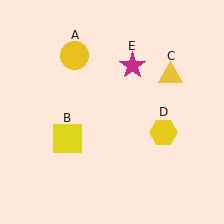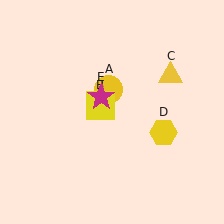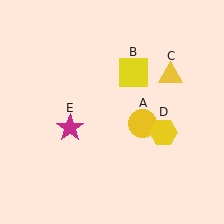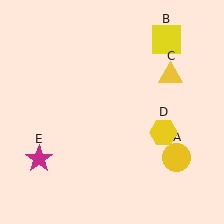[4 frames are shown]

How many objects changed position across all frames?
3 objects changed position: yellow circle (object A), yellow square (object B), magenta star (object E).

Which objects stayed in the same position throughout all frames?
Yellow triangle (object C) and yellow hexagon (object D) remained stationary.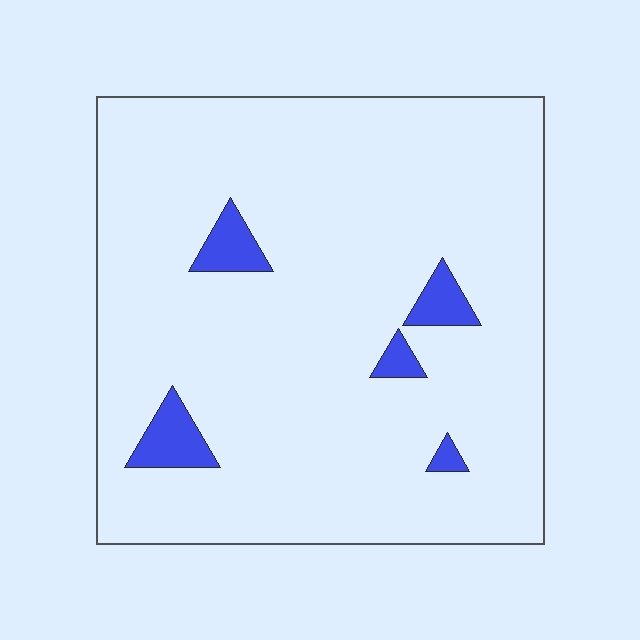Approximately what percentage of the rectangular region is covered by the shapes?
Approximately 5%.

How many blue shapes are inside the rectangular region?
5.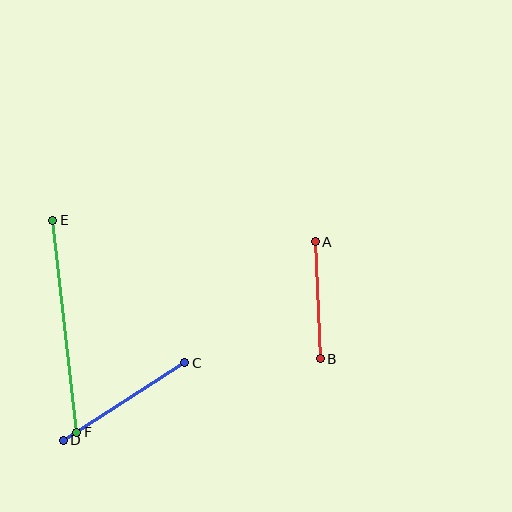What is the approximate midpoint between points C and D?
The midpoint is at approximately (124, 401) pixels.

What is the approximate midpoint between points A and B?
The midpoint is at approximately (318, 300) pixels.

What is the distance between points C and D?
The distance is approximately 144 pixels.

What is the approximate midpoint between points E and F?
The midpoint is at approximately (65, 326) pixels.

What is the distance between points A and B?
The distance is approximately 117 pixels.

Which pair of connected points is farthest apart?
Points E and F are farthest apart.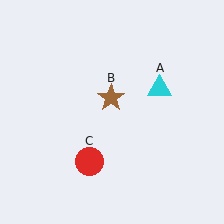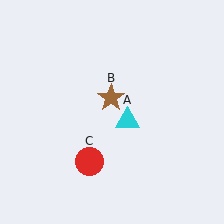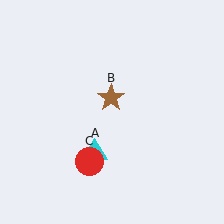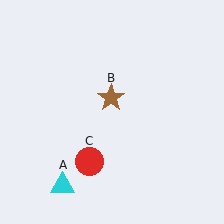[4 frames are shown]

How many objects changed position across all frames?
1 object changed position: cyan triangle (object A).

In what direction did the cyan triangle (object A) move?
The cyan triangle (object A) moved down and to the left.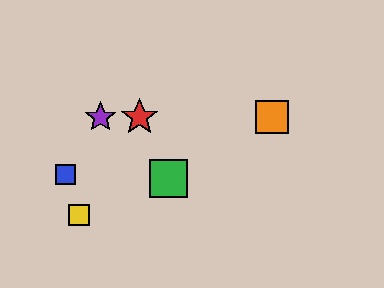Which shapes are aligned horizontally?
The red star, the purple star, the orange square are aligned horizontally.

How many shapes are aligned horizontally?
3 shapes (the red star, the purple star, the orange square) are aligned horizontally.